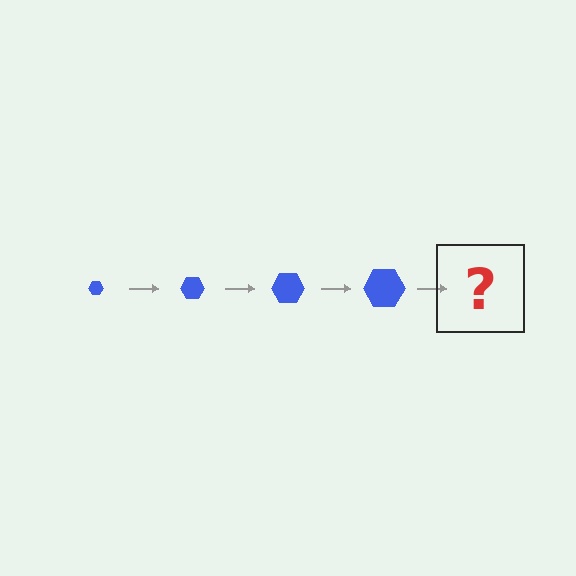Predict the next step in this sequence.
The next step is a blue hexagon, larger than the previous one.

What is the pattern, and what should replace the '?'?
The pattern is that the hexagon gets progressively larger each step. The '?' should be a blue hexagon, larger than the previous one.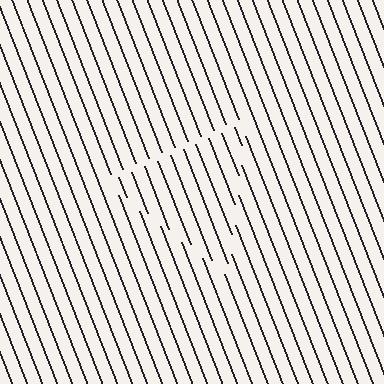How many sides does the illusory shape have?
3 sides — the line-ends trace a triangle.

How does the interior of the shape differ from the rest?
The interior of the shape contains the same grating, shifted by half a period — the contour is defined by the phase discontinuity where line-ends from the inner and outer gratings abut.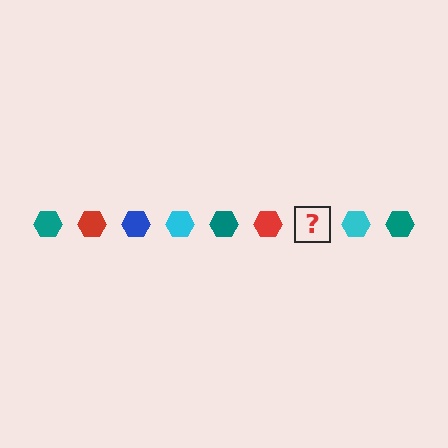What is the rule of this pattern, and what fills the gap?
The rule is that the pattern cycles through teal, red, blue, cyan hexagons. The gap should be filled with a blue hexagon.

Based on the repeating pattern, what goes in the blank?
The blank should be a blue hexagon.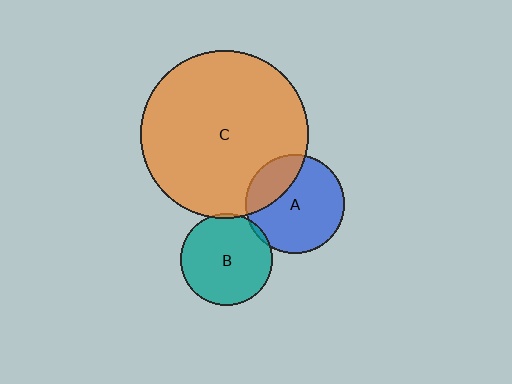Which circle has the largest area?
Circle C (orange).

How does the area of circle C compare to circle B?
Approximately 3.3 times.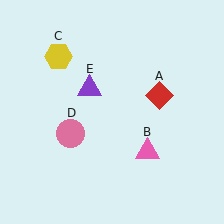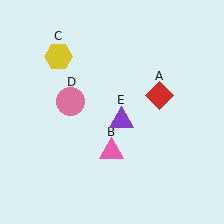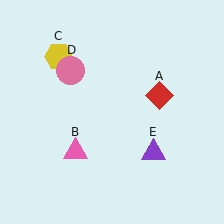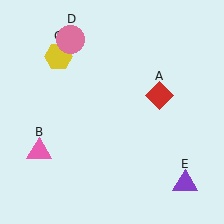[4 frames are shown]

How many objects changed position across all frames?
3 objects changed position: pink triangle (object B), pink circle (object D), purple triangle (object E).